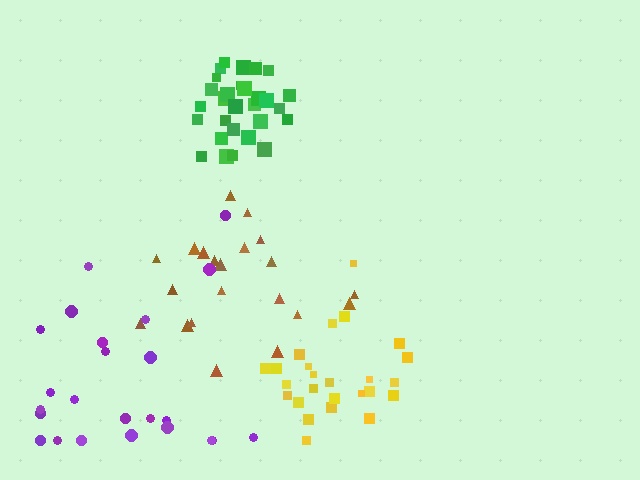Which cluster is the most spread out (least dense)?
Purple.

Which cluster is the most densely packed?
Green.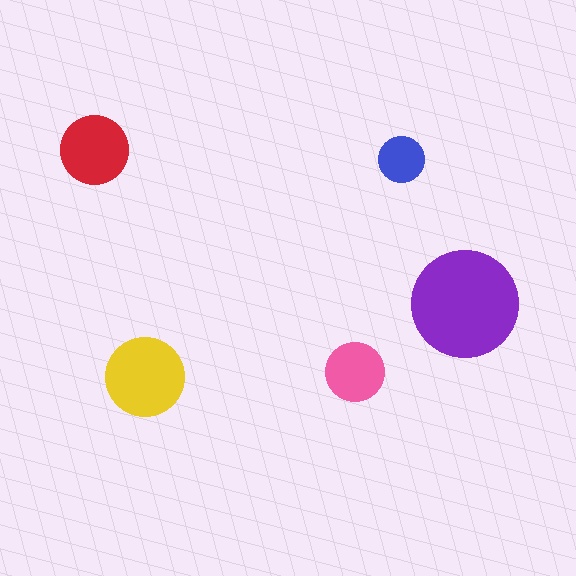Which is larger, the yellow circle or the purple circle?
The purple one.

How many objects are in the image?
There are 5 objects in the image.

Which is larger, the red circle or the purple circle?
The purple one.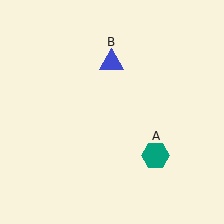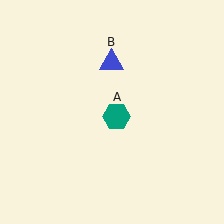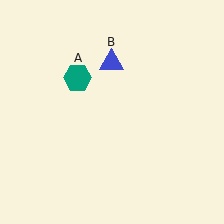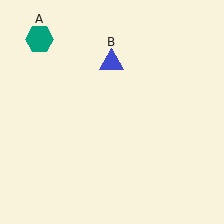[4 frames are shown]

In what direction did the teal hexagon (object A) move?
The teal hexagon (object A) moved up and to the left.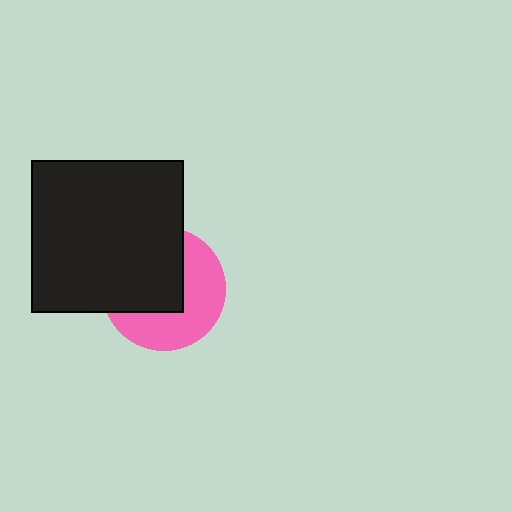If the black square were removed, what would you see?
You would see the complete pink circle.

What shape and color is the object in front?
The object in front is a black square.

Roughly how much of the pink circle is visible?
About half of it is visible (roughly 49%).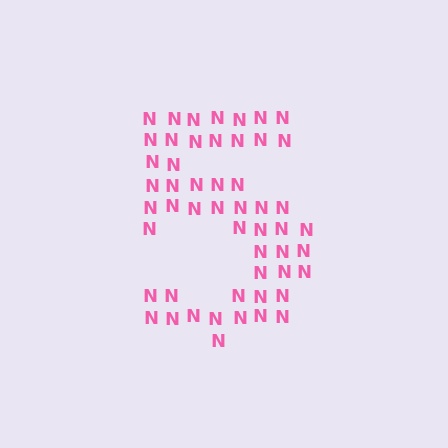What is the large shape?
The large shape is the digit 5.